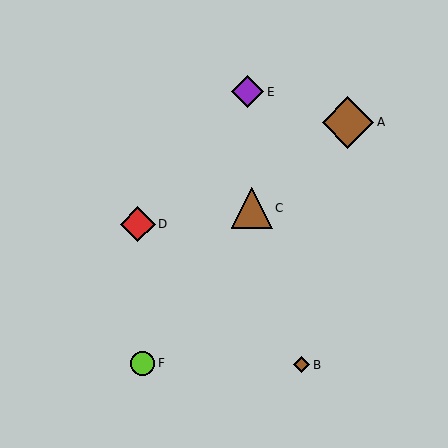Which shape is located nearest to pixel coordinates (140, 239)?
The red diamond (labeled D) at (138, 224) is nearest to that location.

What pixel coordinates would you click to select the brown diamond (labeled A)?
Click at (348, 122) to select the brown diamond A.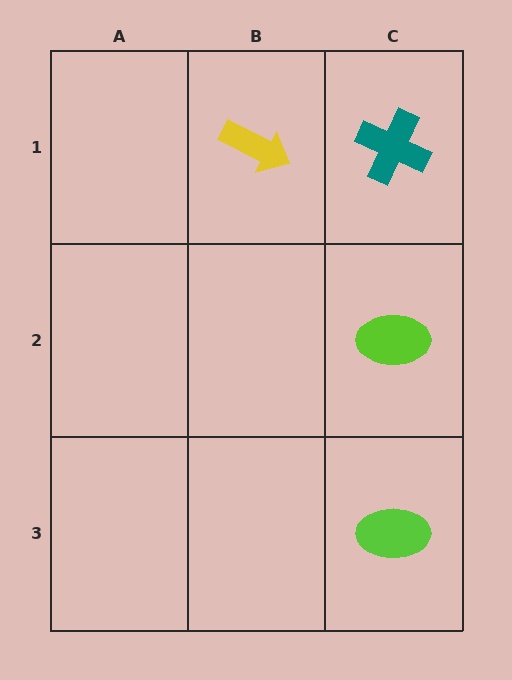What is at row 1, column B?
A yellow arrow.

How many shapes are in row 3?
1 shape.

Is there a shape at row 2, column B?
No, that cell is empty.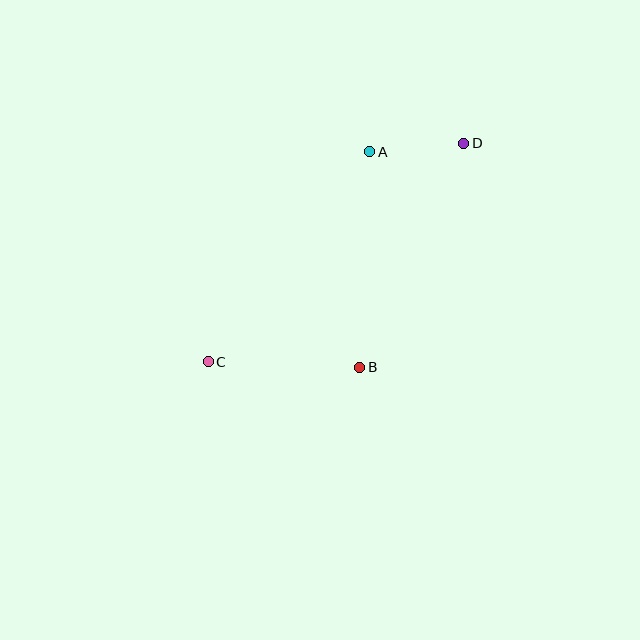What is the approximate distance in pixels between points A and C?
The distance between A and C is approximately 265 pixels.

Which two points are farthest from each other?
Points C and D are farthest from each other.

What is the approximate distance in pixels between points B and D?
The distance between B and D is approximately 247 pixels.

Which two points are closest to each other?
Points A and D are closest to each other.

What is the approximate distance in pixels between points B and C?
The distance between B and C is approximately 152 pixels.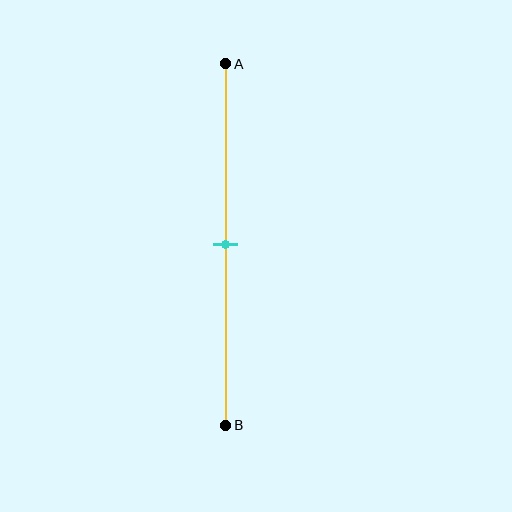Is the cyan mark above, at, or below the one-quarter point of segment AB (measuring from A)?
The cyan mark is below the one-quarter point of segment AB.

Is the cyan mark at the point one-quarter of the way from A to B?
No, the mark is at about 50% from A, not at the 25% one-quarter point.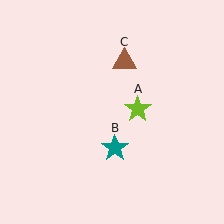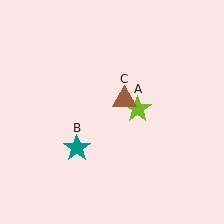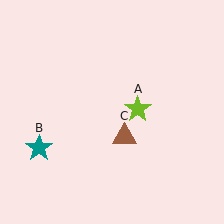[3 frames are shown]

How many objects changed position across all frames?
2 objects changed position: teal star (object B), brown triangle (object C).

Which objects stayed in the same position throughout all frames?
Lime star (object A) remained stationary.